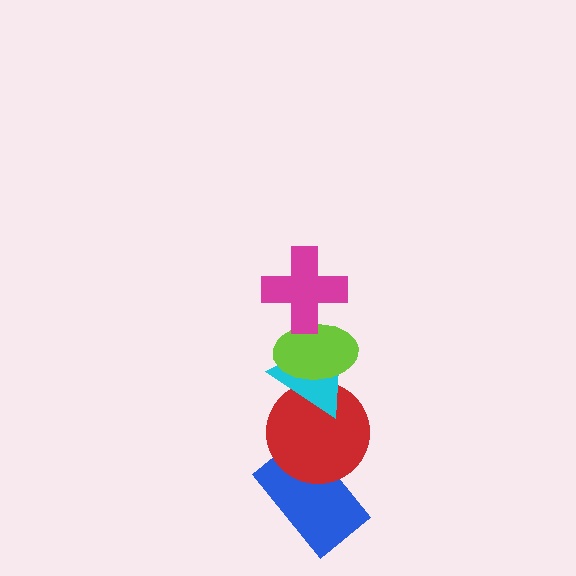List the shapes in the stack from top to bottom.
From top to bottom: the magenta cross, the lime ellipse, the cyan triangle, the red circle, the blue rectangle.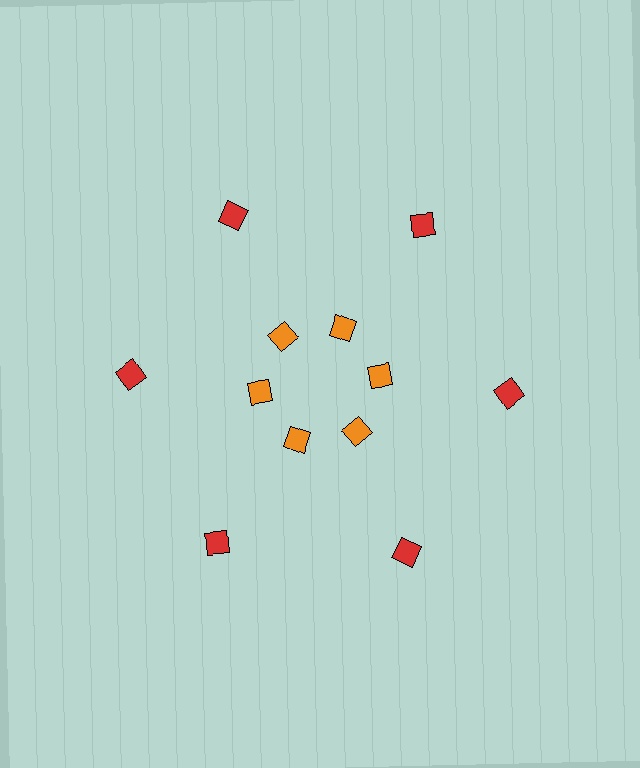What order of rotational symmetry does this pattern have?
This pattern has 6-fold rotational symmetry.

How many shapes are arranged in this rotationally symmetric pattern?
There are 12 shapes, arranged in 6 groups of 2.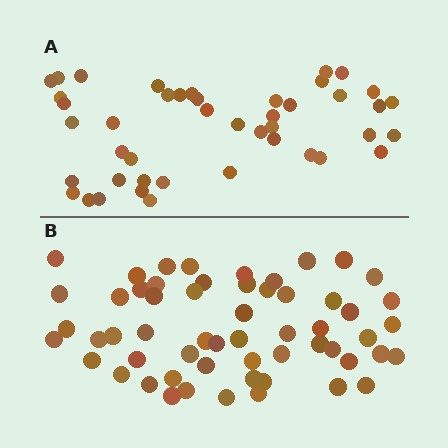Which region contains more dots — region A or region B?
Region B (the bottom region) has more dots.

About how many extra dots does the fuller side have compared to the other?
Region B has approximately 15 more dots than region A.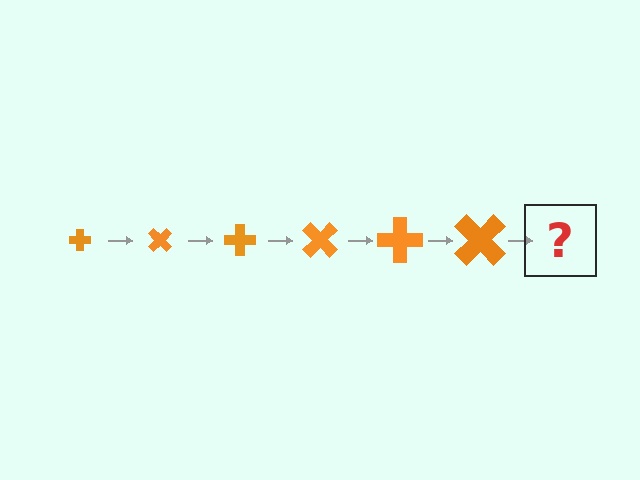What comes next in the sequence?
The next element should be a cross, larger than the previous one and rotated 270 degrees from the start.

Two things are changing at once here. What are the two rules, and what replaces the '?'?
The two rules are that the cross grows larger each step and it rotates 45 degrees each step. The '?' should be a cross, larger than the previous one and rotated 270 degrees from the start.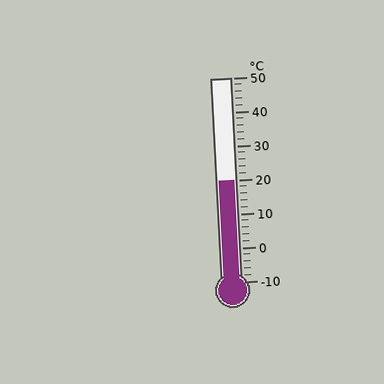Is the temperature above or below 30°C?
The temperature is below 30°C.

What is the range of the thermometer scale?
The thermometer scale ranges from -10°C to 50°C.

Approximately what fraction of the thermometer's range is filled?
The thermometer is filled to approximately 50% of its range.